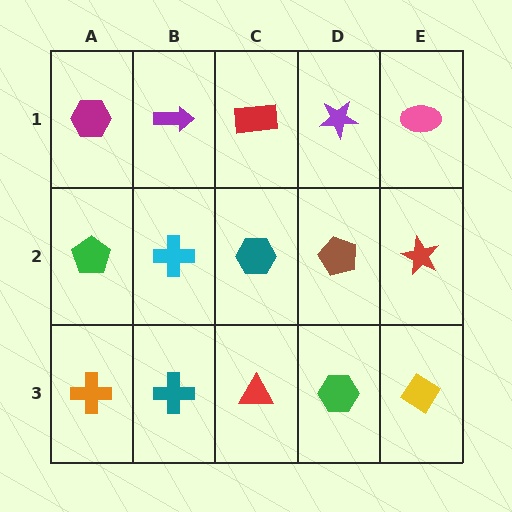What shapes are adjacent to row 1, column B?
A cyan cross (row 2, column B), a magenta hexagon (row 1, column A), a red rectangle (row 1, column C).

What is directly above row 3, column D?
A brown pentagon.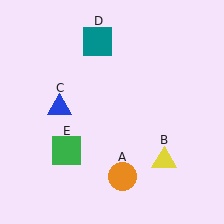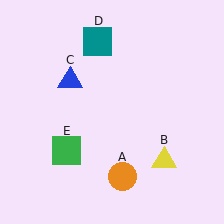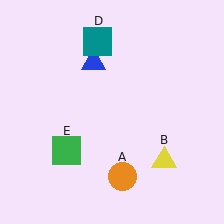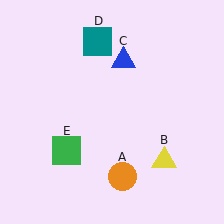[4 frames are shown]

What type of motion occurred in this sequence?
The blue triangle (object C) rotated clockwise around the center of the scene.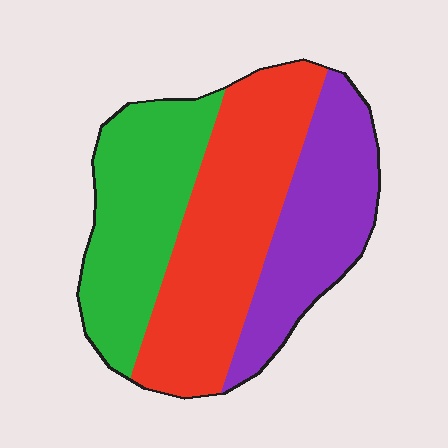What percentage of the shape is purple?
Purple covers 28% of the shape.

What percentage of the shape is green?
Green covers around 30% of the shape.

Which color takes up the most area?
Red, at roughly 40%.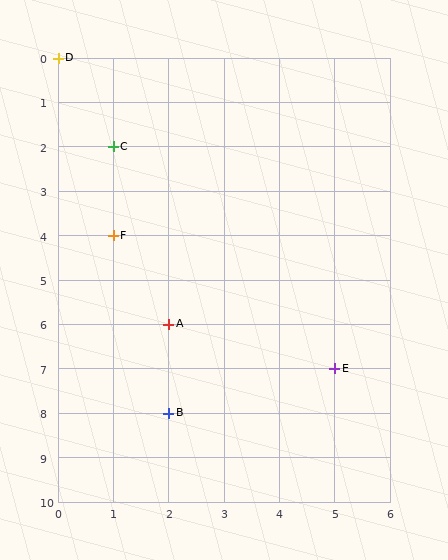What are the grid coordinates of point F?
Point F is at grid coordinates (1, 4).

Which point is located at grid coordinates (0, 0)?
Point D is at (0, 0).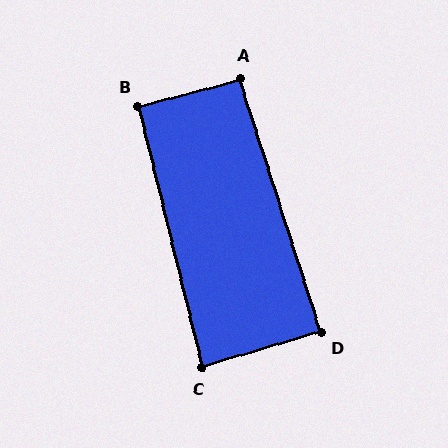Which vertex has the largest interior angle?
A, at approximately 93 degrees.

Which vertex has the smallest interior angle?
C, at approximately 87 degrees.